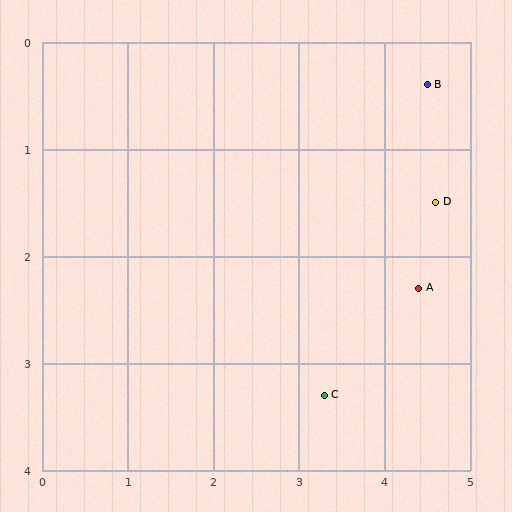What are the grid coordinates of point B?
Point B is at approximately (4.5, 0.4).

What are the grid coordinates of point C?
Point C is at approximately (3.3, 3.3).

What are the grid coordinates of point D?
Point D is at approximately (4.6, 1.5).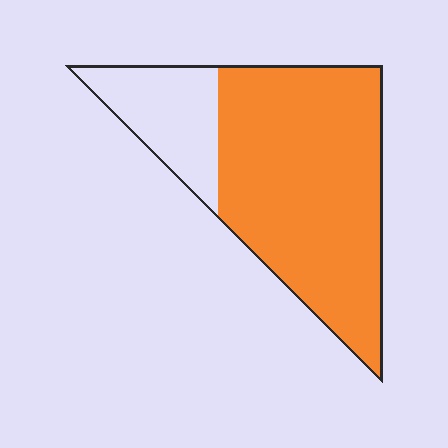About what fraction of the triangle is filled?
About three quarters (3/4).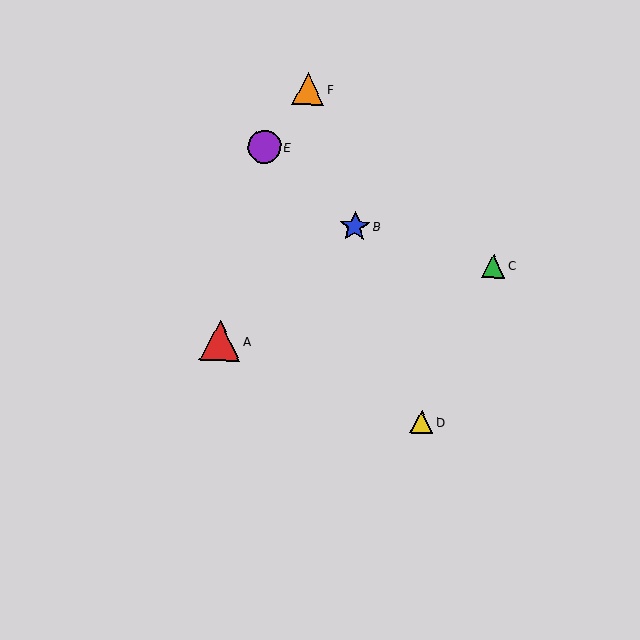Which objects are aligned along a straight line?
Objects B, D, F are aligned along a straight line.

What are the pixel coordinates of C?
Object C is at (493, 266).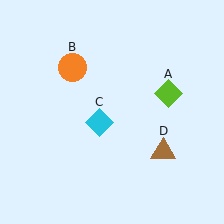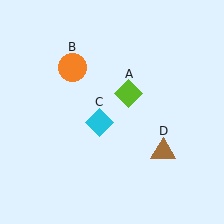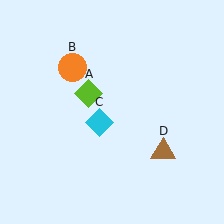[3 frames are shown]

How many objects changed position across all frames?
1 object changed position: lime diamond (object A).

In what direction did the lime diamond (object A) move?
The lime diamond (object A) moved left.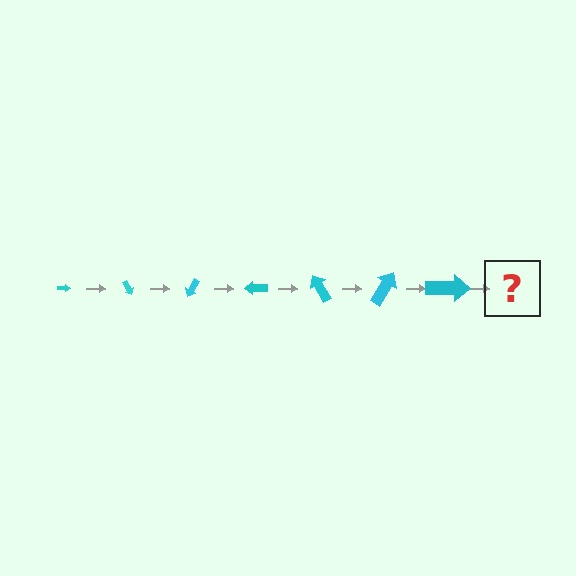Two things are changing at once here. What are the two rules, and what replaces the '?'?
The two rules are that the arrow grows larger each step and it rotates 60 degrees each step. The '?' should be an arrow, larger than the previous one and rotated 420 degrees from the start.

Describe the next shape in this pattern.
It should be an arrow, larger than the previous one and rotated 420 degrees from the start.